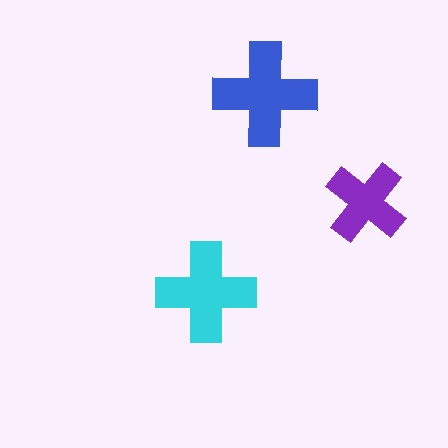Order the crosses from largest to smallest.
the blue one, the cyan one, the purple one.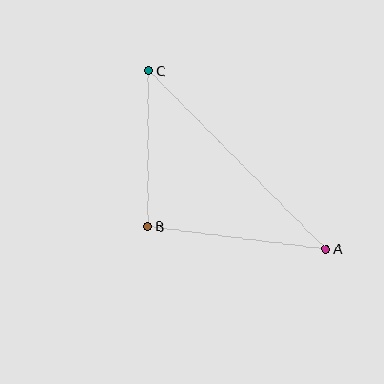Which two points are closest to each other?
Points B and C are closest to each other.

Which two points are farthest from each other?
Points A and C are farthest from each other.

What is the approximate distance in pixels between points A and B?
The distance between A and B is approximately 179 pixels.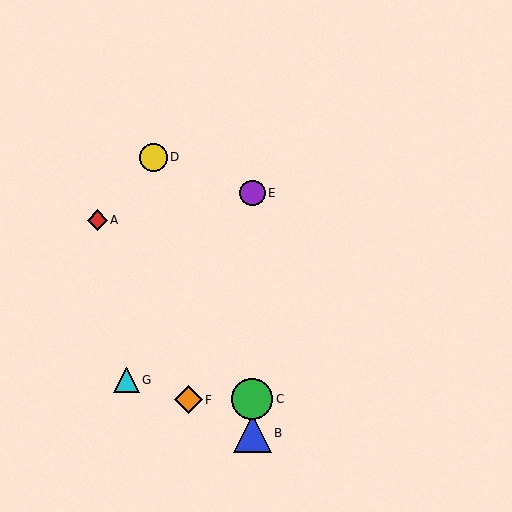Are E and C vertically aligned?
Yes, both are at x≈252.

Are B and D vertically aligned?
No, B is at x≈252 and D is at x≈154.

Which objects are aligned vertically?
Objects B, C, E are aligned vertically.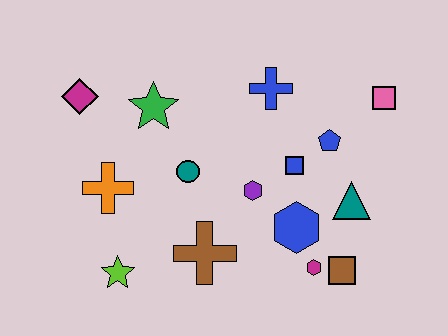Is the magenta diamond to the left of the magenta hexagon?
Yes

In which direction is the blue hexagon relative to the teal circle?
The blue hexagon is to the right of the teal circle.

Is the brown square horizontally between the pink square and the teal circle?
Yes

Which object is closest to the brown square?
The magenta hexagon is closest to the brown square.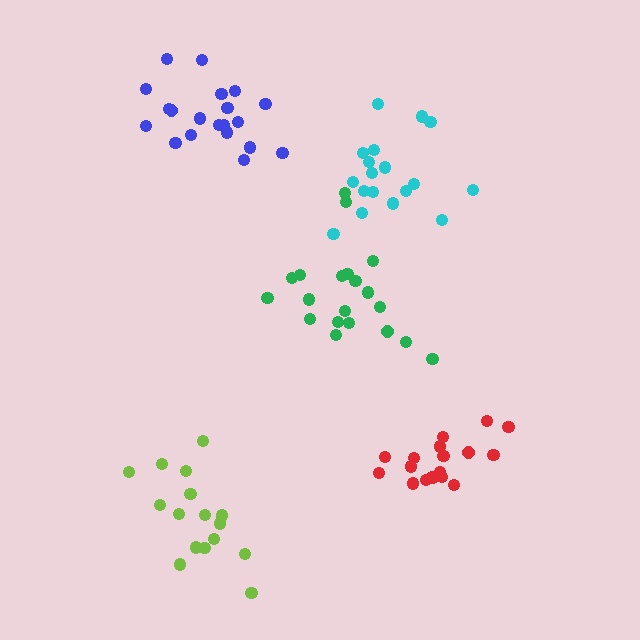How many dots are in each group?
Group 1: 20 dots, Group 2: 16 dots, Group 3: 18 dots, Group 4: 20 dots, Group 5: 18 dots (92 total).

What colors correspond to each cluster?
The clusters are colored: blue, lime, red, green, cyan.